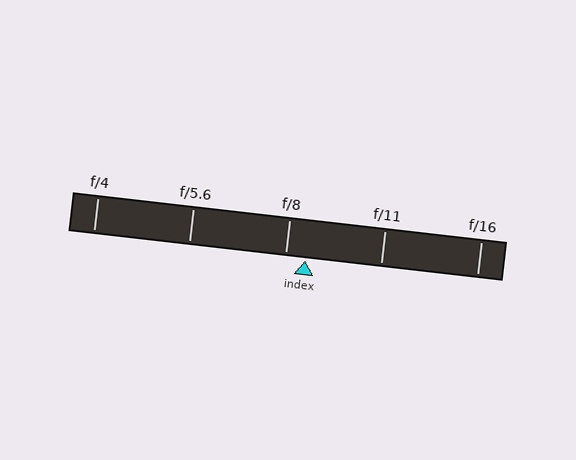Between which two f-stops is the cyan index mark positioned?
The index mark is between f/8 and f/11.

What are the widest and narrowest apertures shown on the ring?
The widest aperture shown is f/4 and the narrowest is f/16.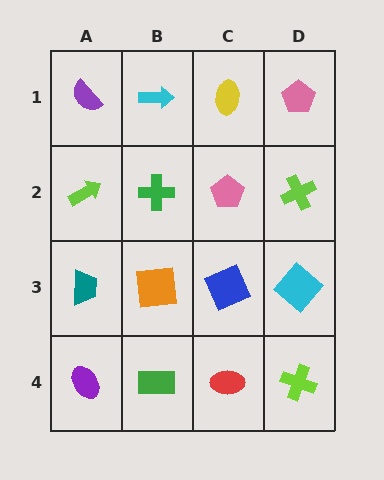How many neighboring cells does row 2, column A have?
3.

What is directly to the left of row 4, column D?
A red ellipse.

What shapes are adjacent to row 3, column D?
A lime cross (row 2, column D), a lime cross (row 4, column D), a blue square (row 3, column C).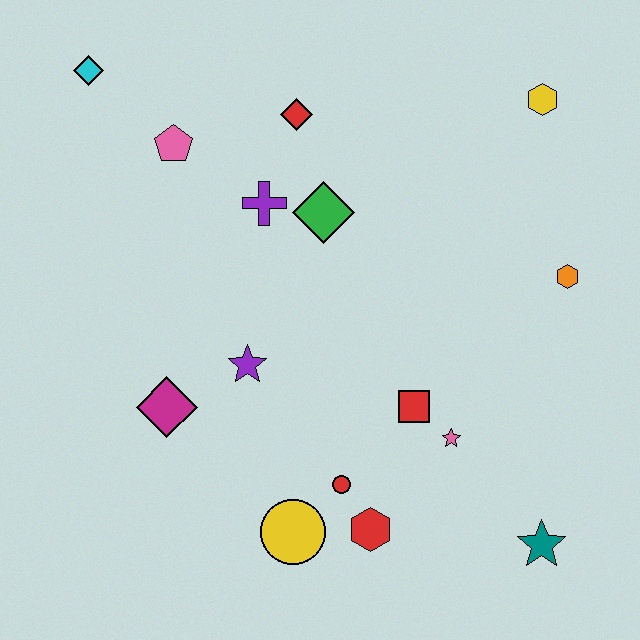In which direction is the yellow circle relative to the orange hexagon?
The yellow circle is to the left of the orange hexagon.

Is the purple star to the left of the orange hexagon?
Yes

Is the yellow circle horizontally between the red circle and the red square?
No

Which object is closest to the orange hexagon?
The yellow hexagon is closest to the orange hexagon.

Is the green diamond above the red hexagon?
Yes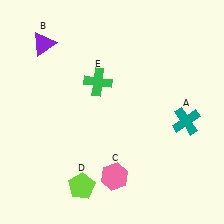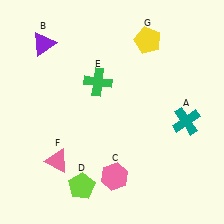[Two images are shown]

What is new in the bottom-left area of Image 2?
A pink triangle (F) was added in the bottom-left area of Image 2.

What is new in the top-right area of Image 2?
A yellow pentagon (G) was added in the top-right area of Image 2.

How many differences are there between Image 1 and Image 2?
There are 2 differences between the two images.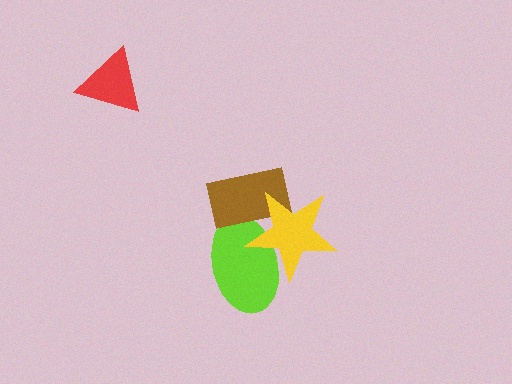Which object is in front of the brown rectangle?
The yellow star is in front of the brown rectangle.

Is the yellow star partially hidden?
No, no other shape covers it.